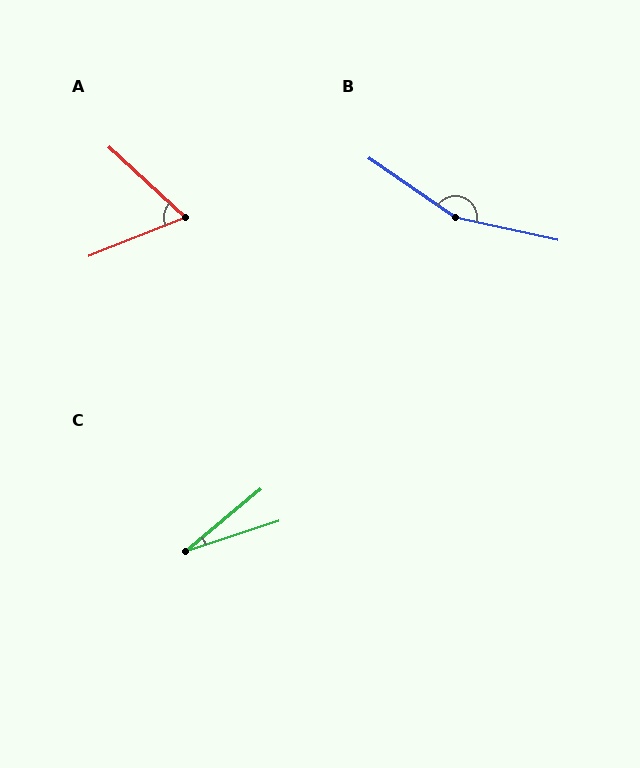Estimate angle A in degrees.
Approximately 64 degrees.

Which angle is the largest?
B, at approximately 158 degrees.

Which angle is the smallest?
C, at approximately 22 degrees.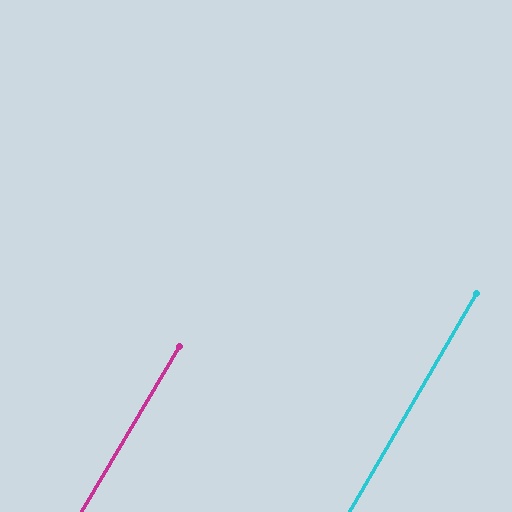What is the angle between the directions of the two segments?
Approximately 1 degree.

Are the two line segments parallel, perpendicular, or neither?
Parallel — their directions differ by only 0.6°.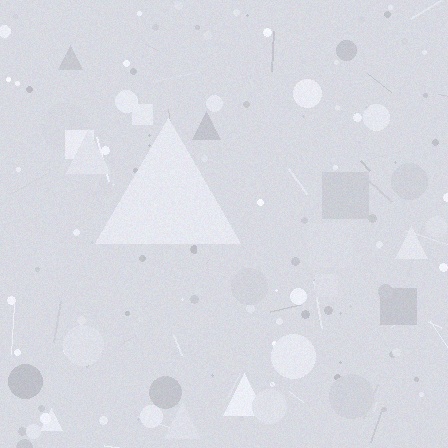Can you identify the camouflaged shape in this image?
The camouflaged shape is a triangle.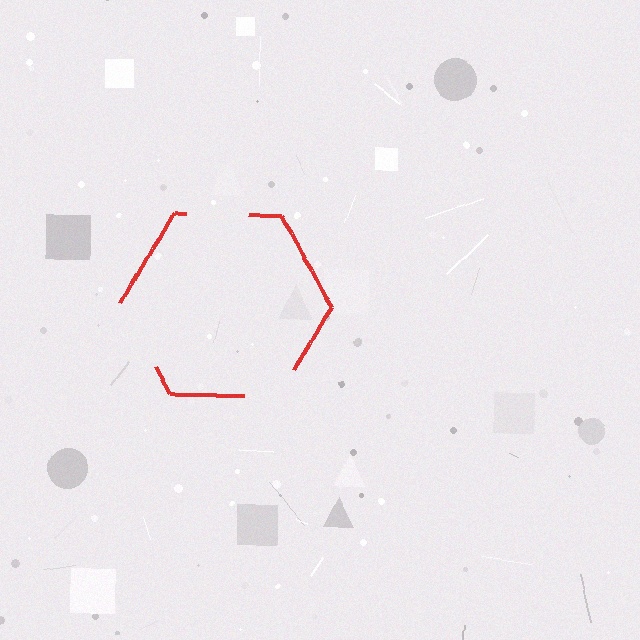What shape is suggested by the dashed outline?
The dashed outline suggests a hexagon.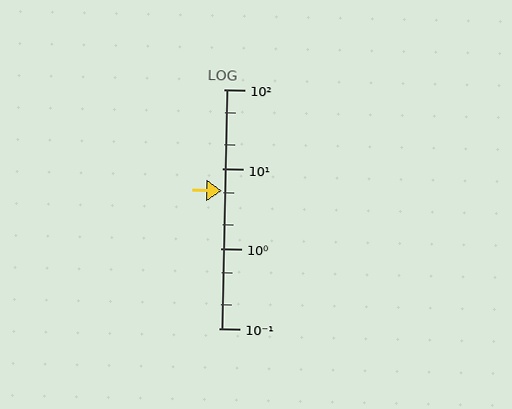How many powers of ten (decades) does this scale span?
The scale spans 3 decades, from 0.1 to 100.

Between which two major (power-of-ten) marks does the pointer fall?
The pointer is between 1 and 10.